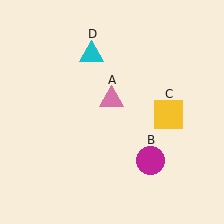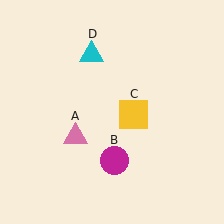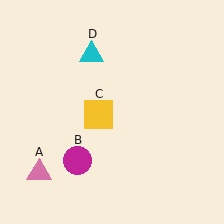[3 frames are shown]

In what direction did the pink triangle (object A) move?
The pink triangle (object A) moved down and to the left.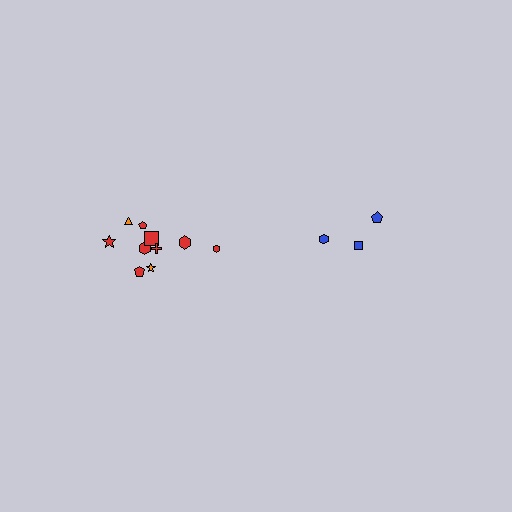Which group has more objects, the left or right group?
The left group.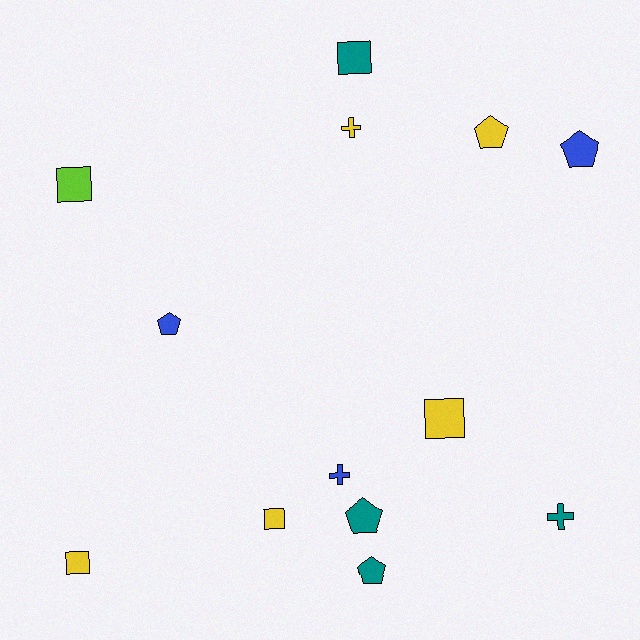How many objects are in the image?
There are 13 objects.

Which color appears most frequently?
Yellow, with 5 objects.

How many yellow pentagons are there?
There is 1 yellow pentagon.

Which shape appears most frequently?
Pentagon, with 5 objects.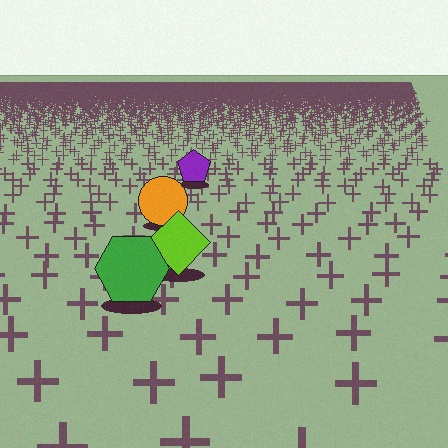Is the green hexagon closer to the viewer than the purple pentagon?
Yes. The green hexagon is closer — you can tell from the texture gradient: the ground texture is coarser near it.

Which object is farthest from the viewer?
The purple pentagon is farthest from the viewer. It appears smaller and the ground texture around it is denser.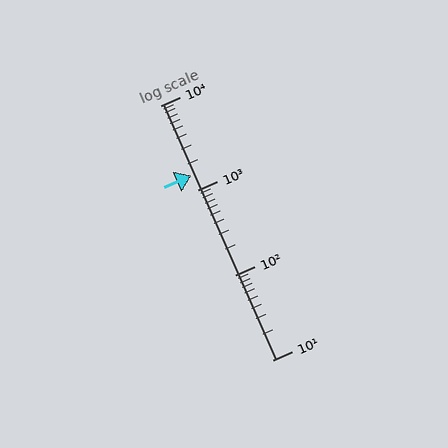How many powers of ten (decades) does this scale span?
The scale spans 3 decades, from 10 to 10000.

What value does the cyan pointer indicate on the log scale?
The pointer indicates approximately 1500.